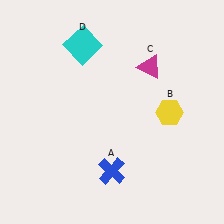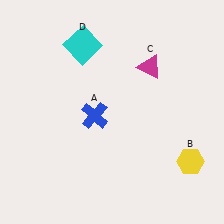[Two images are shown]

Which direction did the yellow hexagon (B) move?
The yellow hexagon (B) moved down.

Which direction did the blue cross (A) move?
The blue cross (A) moved up.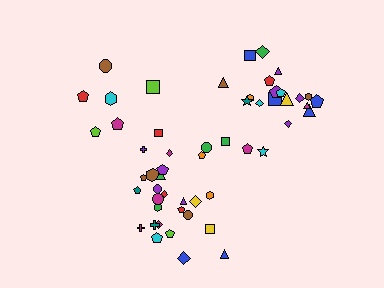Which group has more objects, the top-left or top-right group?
The top-right group.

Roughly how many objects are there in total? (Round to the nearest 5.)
Roughly 55 objects in total.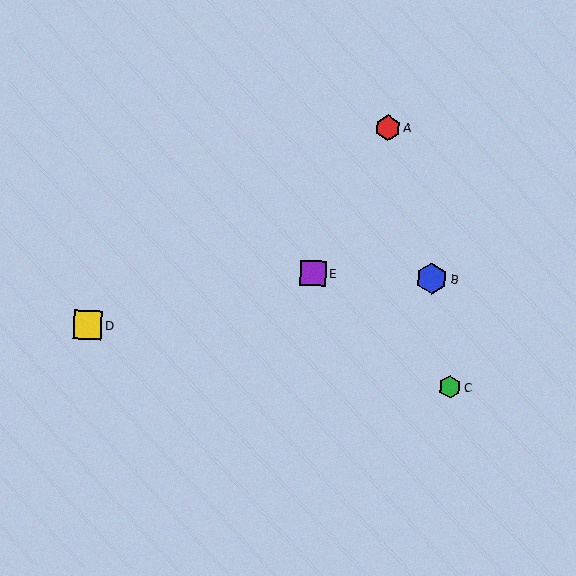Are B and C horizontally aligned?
No, B is at y≈279 and C is at y≈387.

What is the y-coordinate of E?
Object E is at y≈273.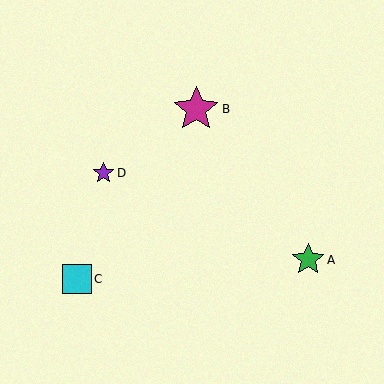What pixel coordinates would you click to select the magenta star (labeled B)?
Click at (196, 109) to select the magenta star B.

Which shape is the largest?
The magenta star (labeled B) is the largest.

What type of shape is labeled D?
Shape D is a purple star.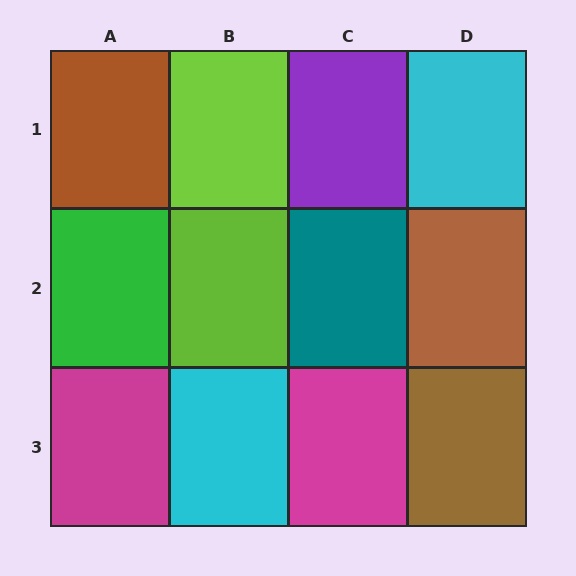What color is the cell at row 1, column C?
Purple.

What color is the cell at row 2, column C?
Teal.